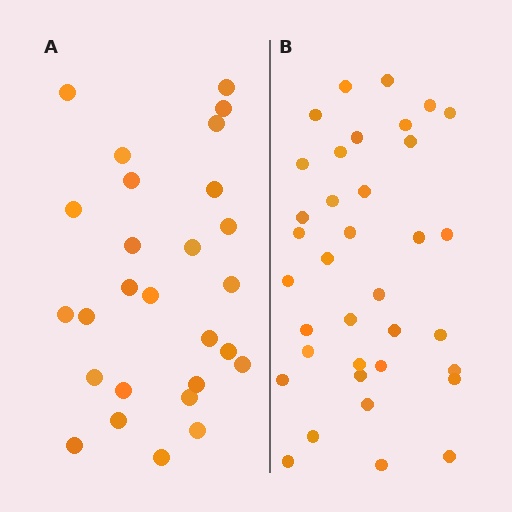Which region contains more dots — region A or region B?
Region B (the right region) has more dots.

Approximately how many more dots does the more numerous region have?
Region B has roughly 8 or so more dots than region A.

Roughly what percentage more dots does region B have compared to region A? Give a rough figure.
About 35% more.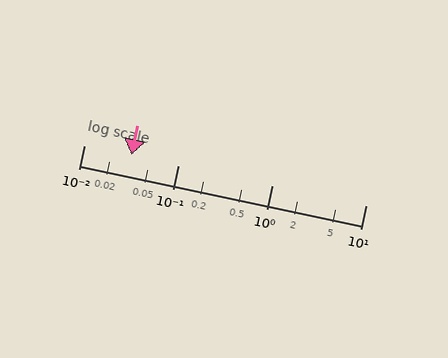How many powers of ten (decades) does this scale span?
The scale spans 3 decades, from 0.01 to 10.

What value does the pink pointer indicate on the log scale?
The pointer indicates approximately 0.032.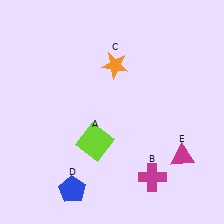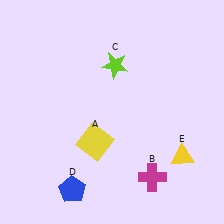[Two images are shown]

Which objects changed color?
A changed from lime to yellow. C changed from orange to lime. E changed from magenta to yellow.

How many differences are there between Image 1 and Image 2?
There are 3 differences between the two images.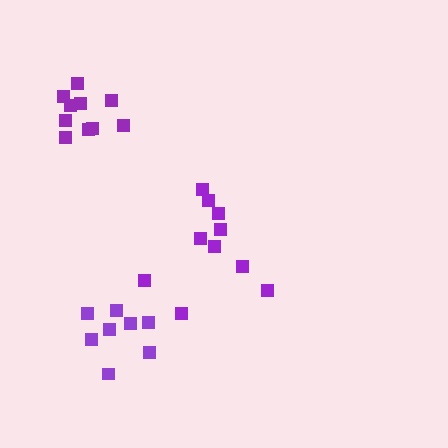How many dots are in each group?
Group 1: 8 dots, Group 2: 10 dots, Group 3: 10 dots (28 total).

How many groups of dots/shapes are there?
There are 3 groups.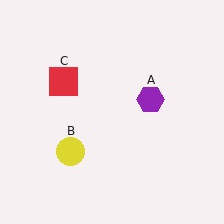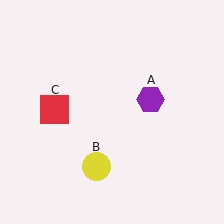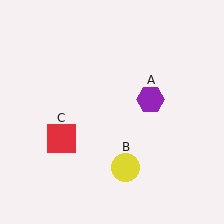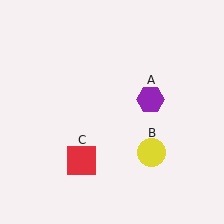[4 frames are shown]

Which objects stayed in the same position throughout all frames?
Purple hexagon (object A) remained stationary.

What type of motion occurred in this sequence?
The yellow circle (object B), red square (object C) rotated counterclockwise around the center of the scene.